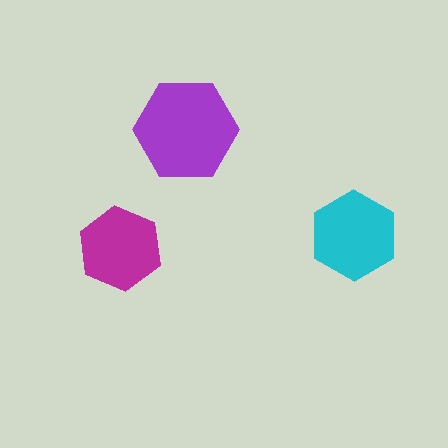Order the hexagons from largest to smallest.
the purple one, the cyan one, the magenta one.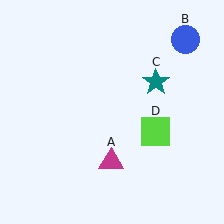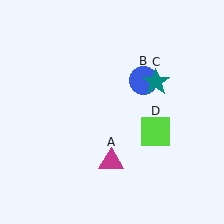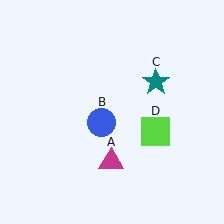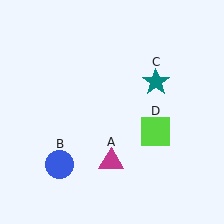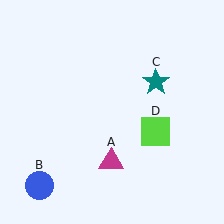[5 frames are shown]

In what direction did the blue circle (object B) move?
The blue circle (object B) moved down and to the left.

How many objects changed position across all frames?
1 object changed position: blue circle (object B).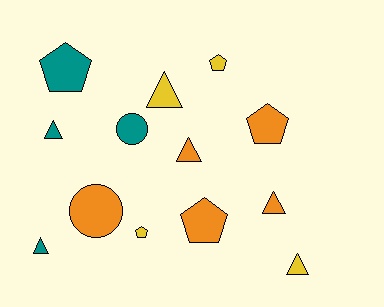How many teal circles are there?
There is 1 teal circle.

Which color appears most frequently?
Orange, with 5 objects.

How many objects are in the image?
There are 13 objects.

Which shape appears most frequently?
Triangle, with 6 objects.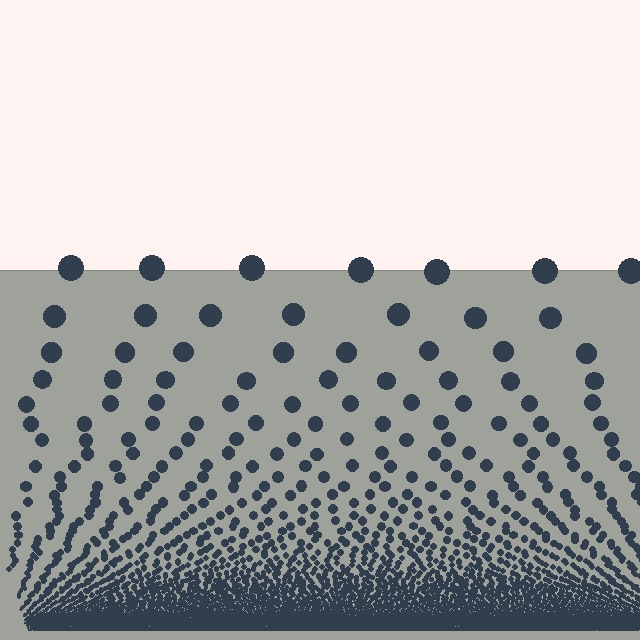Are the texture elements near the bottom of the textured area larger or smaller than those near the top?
Smaller. The gradient is inverted — elements near the bottom are smaller and denser.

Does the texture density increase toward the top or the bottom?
Density increases toward the bottom.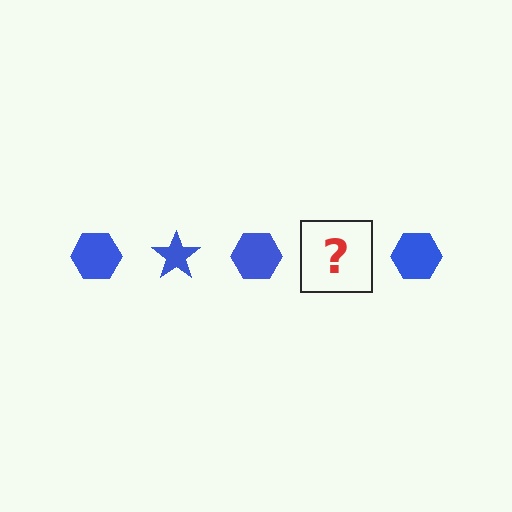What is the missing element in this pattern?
The missing element is a blue star.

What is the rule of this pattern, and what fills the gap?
The rule is that the pattern cycles through hexagon, star shapes in blue. The gap should be filled with a blue star.